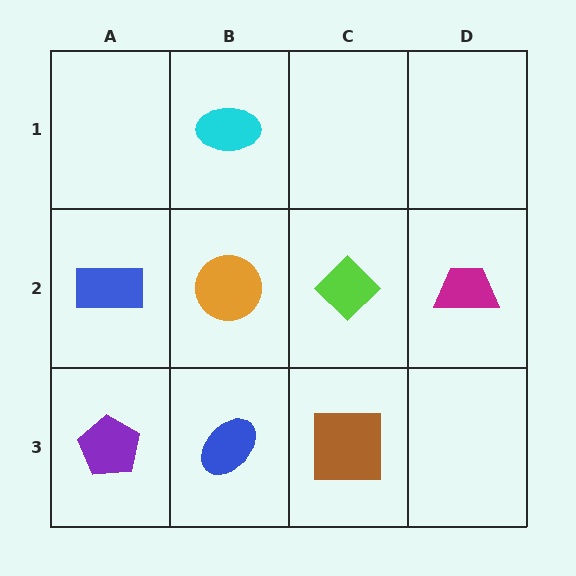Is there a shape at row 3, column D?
No, that cell is empty.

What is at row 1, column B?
A cyan ellipse.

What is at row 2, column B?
An orange circle.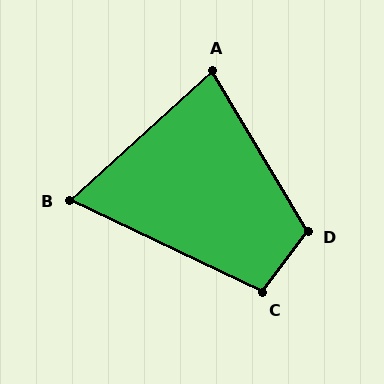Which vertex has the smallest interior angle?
B, at approximately 68 degrees.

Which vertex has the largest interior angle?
D, at approximately 112 degrees.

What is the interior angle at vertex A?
Approximately 79 degrees (acute).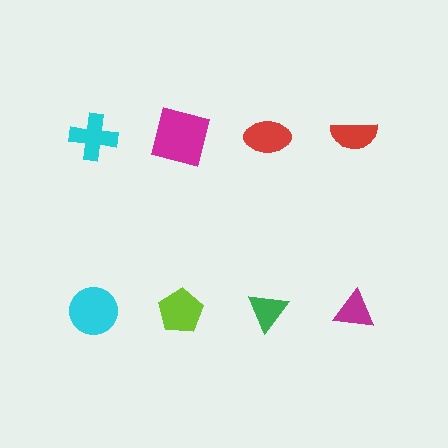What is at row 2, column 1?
A cyan circle.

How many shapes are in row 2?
4 shapes.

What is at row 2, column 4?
A magenta triangle.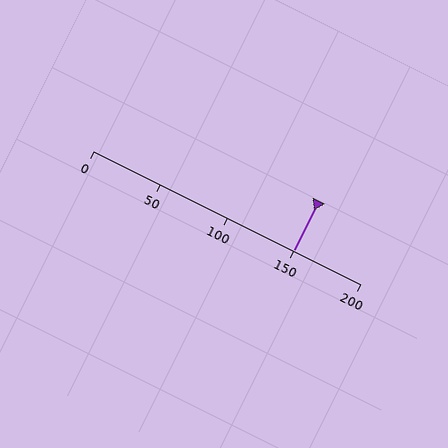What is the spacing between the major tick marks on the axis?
The major ticks are spaced 50 apart.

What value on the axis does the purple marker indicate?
The marker indicates approximately 150.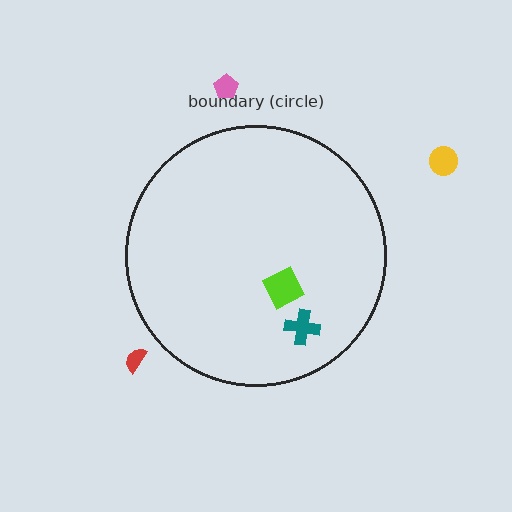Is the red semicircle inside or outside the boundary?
Outside.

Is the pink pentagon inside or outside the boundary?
Outside.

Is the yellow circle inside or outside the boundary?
Outside.